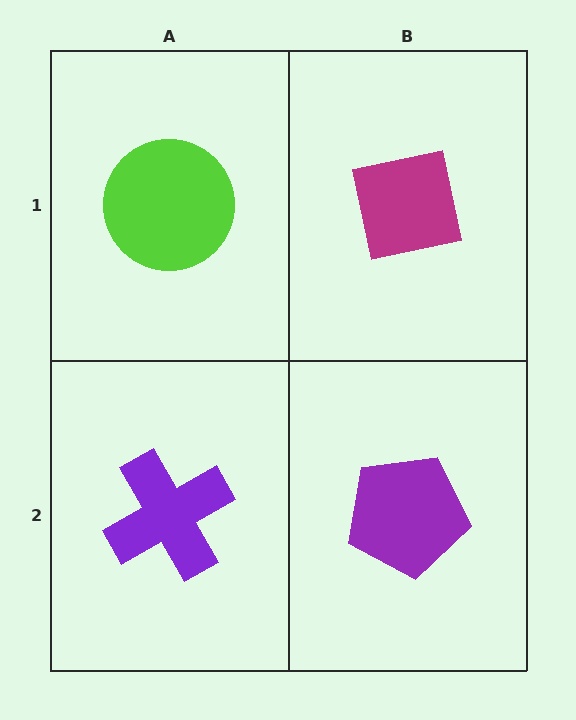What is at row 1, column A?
A lime circle.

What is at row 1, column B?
A magenta square.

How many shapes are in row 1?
2 shapes.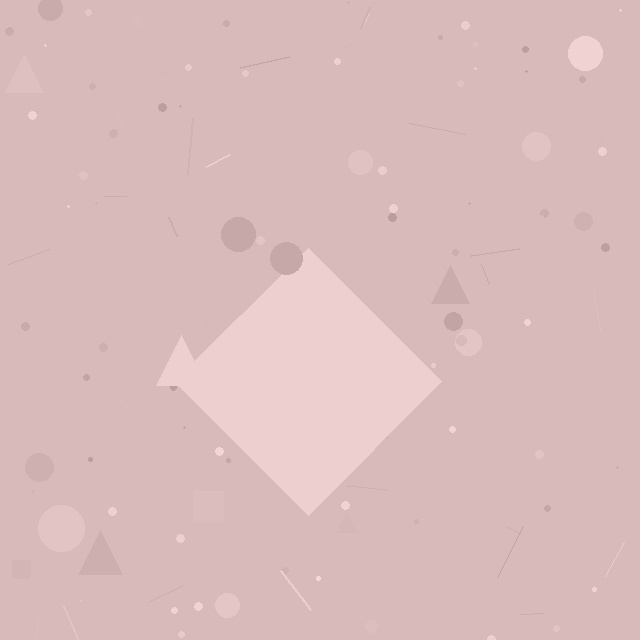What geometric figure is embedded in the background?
A diamond is embedded in the background.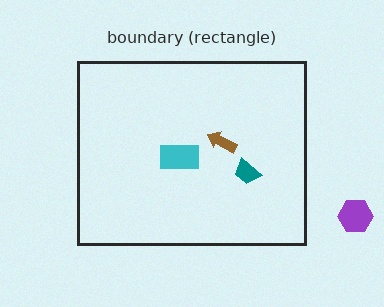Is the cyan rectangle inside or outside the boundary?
Inside.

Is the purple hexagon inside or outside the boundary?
Outside.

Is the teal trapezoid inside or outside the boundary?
Inside.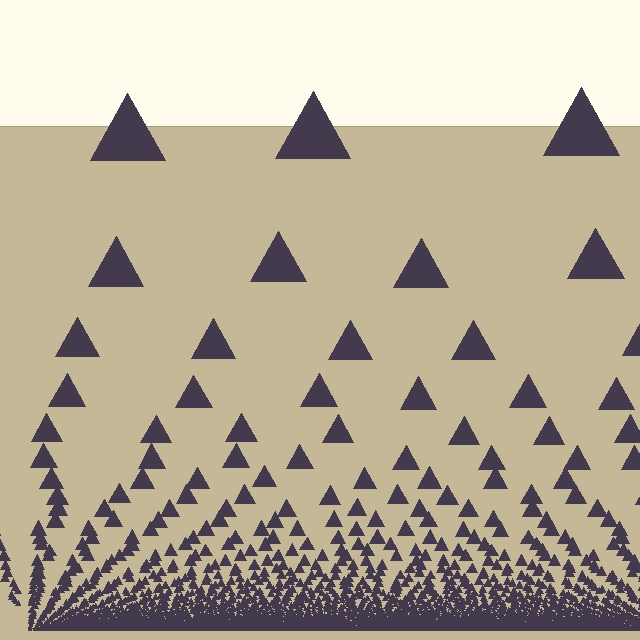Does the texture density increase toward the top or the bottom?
Density increases toward the bottom.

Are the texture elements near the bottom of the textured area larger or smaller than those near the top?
Smaller. The gradient is inverted — elements near the bottom are smaller and denser.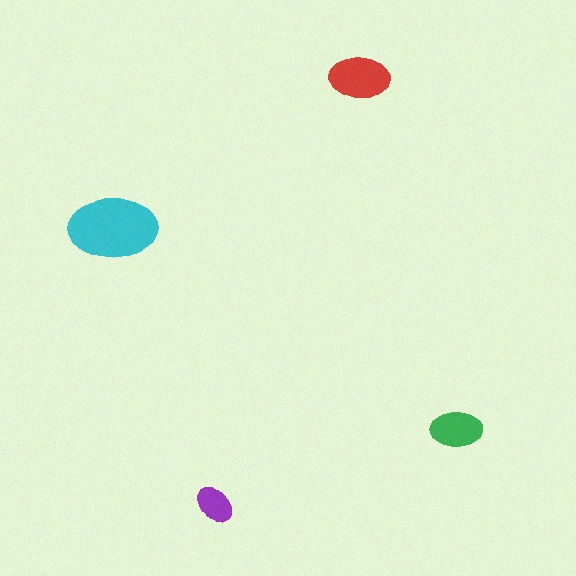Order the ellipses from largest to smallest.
the cyan one, the red one, the green one, the purple one.